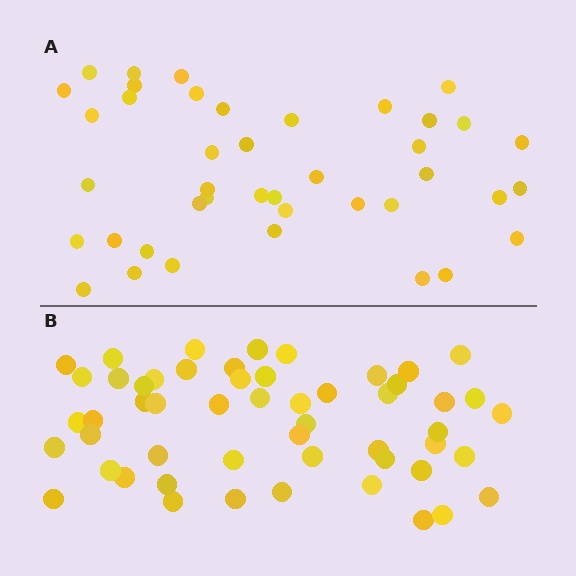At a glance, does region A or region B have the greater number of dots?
Region B (the bottom region) has more dots.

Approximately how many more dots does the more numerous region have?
Region B has roughly 12 or so more dots than region A.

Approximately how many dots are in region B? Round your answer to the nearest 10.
About 50 dots. (The exact count is 53, which rounds to 50.)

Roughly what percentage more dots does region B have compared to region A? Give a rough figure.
About 30% more.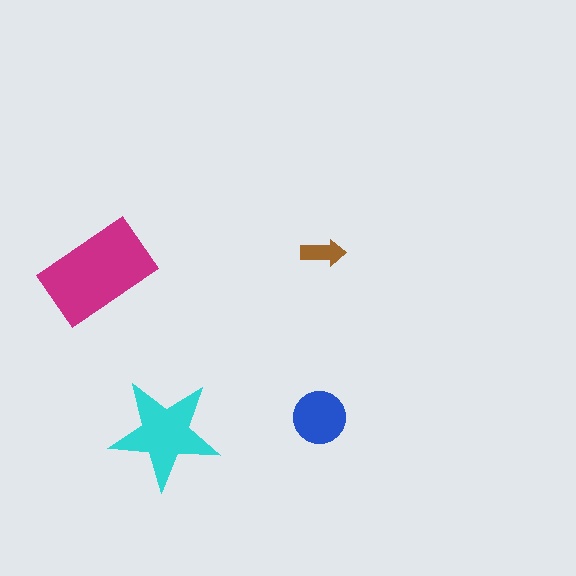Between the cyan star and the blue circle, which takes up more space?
The cyan star.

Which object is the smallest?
The brown arrow.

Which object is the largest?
The magenta rectangle.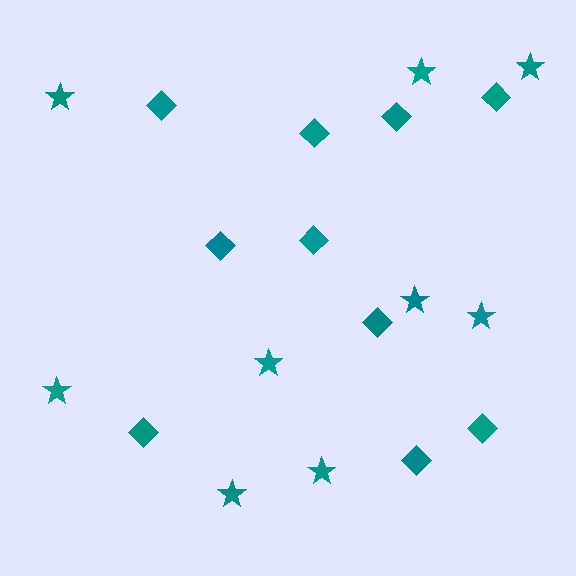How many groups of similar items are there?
There are 2 groups: one group of diamonds (10) and one group of stars (9).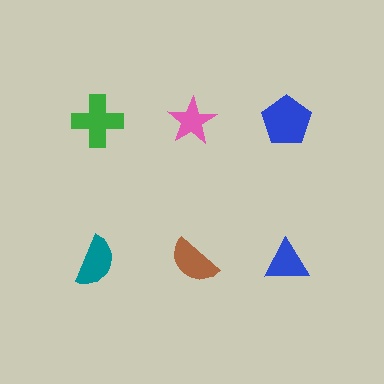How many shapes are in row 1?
3 shapes.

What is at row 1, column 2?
A pink star.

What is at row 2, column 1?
A teal semicircle.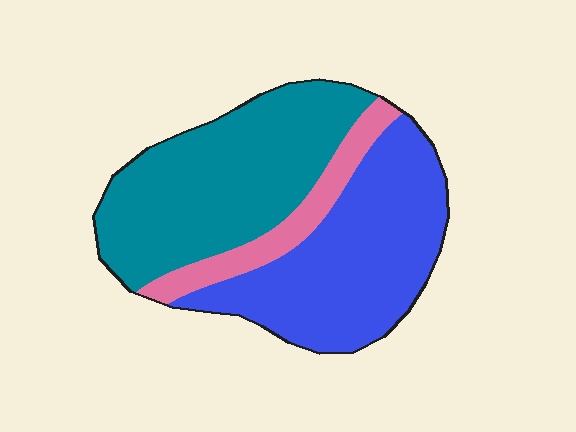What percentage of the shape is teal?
Teal covers roughly 45% of the shape.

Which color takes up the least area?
Pink, at roughly 15%.